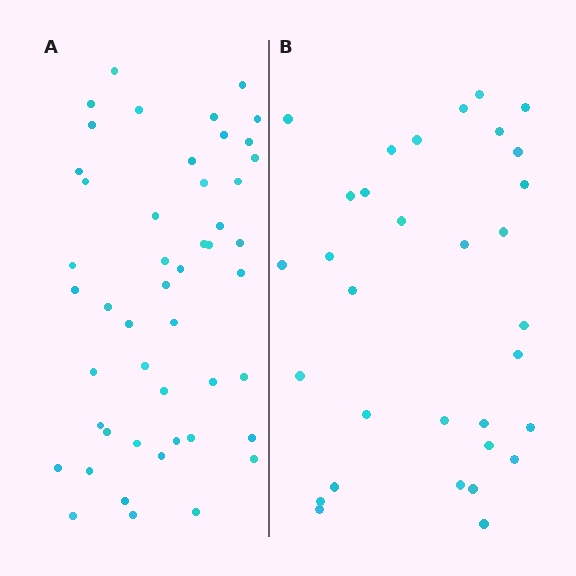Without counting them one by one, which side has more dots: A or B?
Region A (the left region) has more dots.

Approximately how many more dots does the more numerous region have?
Region A has approximately 15 more dots than region B.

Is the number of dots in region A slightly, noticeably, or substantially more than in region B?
Region A has substantially more. The ratio is roughly 1.5 to 1.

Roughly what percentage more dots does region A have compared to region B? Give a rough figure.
About 50% more.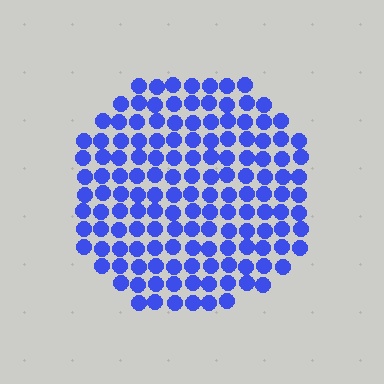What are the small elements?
The small elements are circles.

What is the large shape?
The large shape is a circle.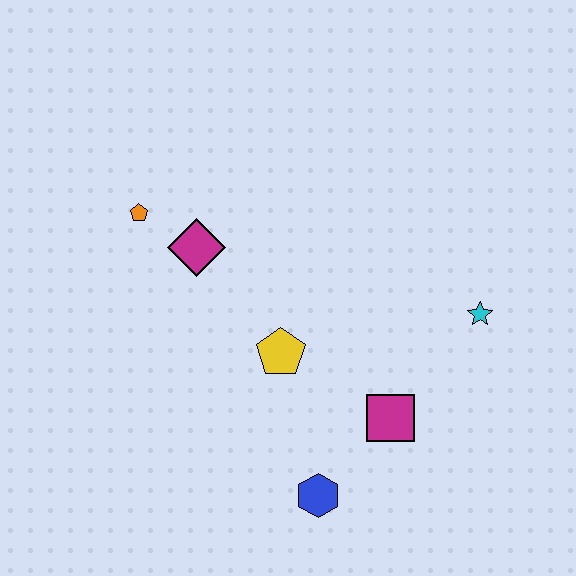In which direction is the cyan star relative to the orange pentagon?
The cyan star is to the right of the orange pentagon.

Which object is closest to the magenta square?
The blue hexagon is closest to the magenta square.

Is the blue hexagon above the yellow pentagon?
No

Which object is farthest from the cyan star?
The orange pentagon is farthest from the cyan star.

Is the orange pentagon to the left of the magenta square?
Yes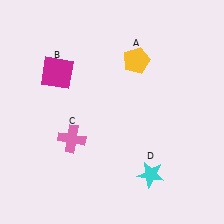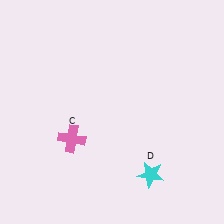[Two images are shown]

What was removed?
The yellow pentagon (A), the magenta square (B) were removed in Image 2.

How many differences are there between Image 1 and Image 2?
There are 2 differences between the two images.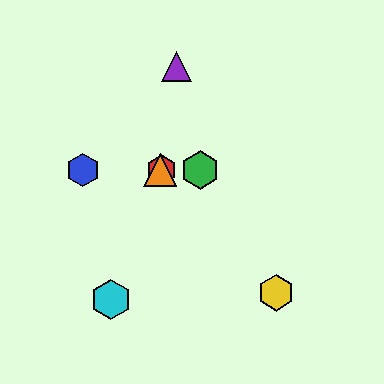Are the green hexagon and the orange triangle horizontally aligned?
Yes, both are at y≈170.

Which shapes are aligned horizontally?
The red hexagon, the blue hexagon, the green hexagon, the orange triangle are aligned horizontally.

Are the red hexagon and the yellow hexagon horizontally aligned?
No, the red hexagon is at y≈170 and the yellow hexagon is at y≈293.